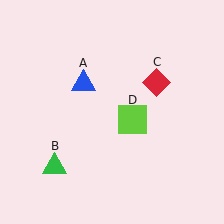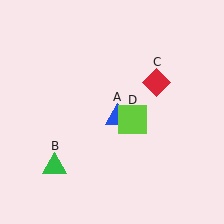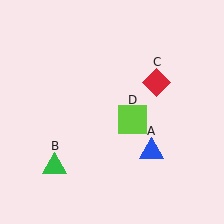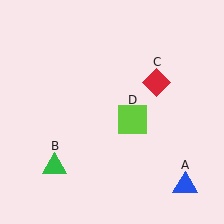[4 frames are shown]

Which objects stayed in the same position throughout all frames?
Green triangle (object B) and red diamond (object C) and lime square (object D) remained stationary.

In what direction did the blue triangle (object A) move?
The blue triangle (object A) moved down and to the right.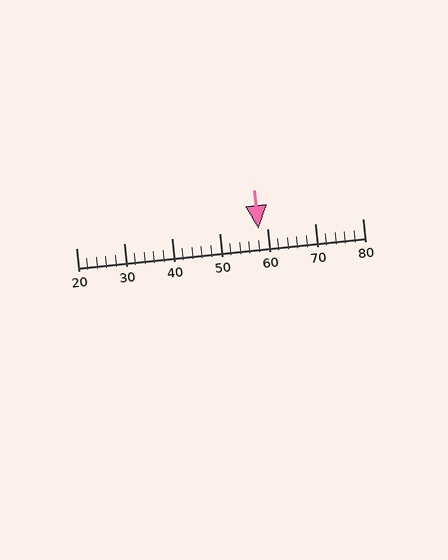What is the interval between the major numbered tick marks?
The major tick marks are spaced 10 units apart.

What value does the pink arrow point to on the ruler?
The pink arrow points to approximately 58.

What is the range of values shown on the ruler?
The ruler shows values from 20 to 80.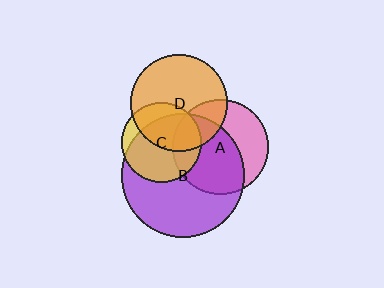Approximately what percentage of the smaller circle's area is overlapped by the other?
Approximately 80%.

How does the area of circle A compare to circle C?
Approximately 1.5 times.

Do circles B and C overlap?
Yes.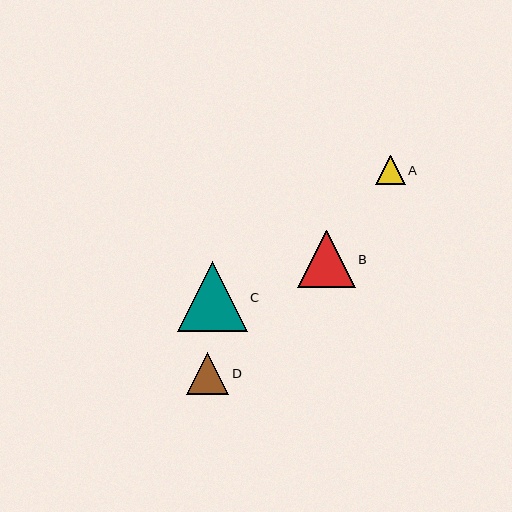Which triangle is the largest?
Triangle C is the largest with a size of approximately 69 pixels.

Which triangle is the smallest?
Triangle A is the smallest with a size of approximately 30 pixels.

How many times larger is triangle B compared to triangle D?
Triangle B is approximately 1.3 times the size of triangle D.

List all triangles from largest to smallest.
From largest to smallest: C, B, D, A.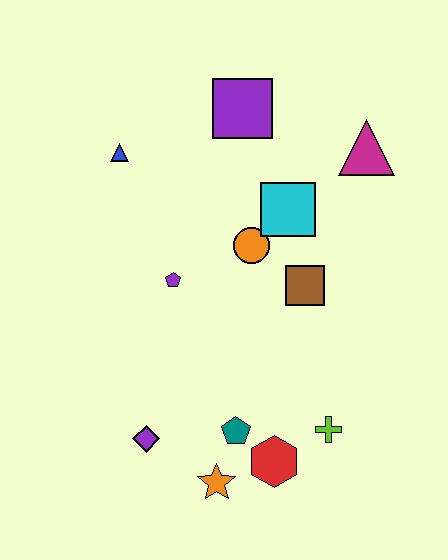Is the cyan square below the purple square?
Yes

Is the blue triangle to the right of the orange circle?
No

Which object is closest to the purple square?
The cyan square is closest to the purple square.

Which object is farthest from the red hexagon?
The purple square is farthest from the red hexagon.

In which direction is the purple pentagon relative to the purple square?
The purple pentagon is below the purple square.